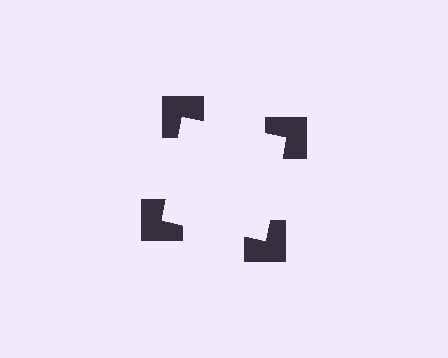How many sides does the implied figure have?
4 sides.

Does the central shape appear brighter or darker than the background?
It typically appears slightly brighter than the background, even though no actual brightness change is drawn.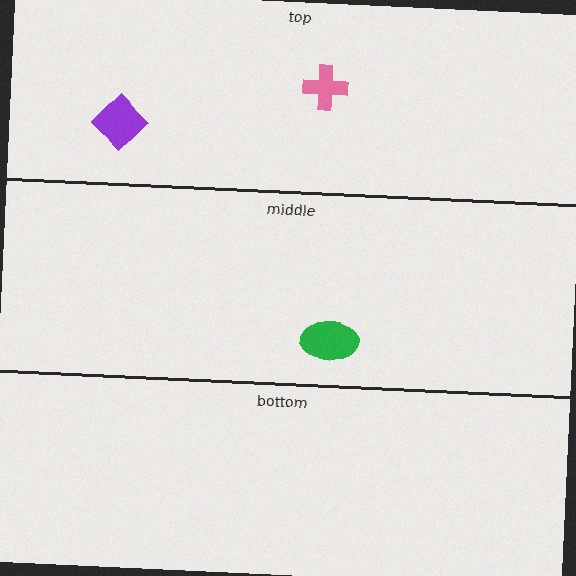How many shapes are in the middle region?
1.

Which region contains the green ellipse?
The middle region.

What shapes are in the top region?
The pink cross, the purple diamond.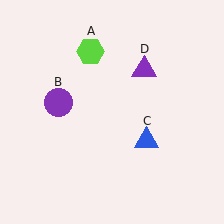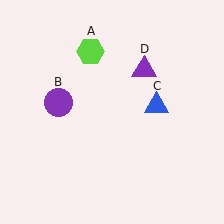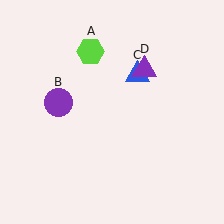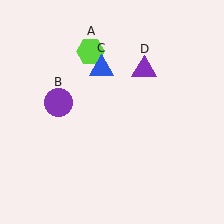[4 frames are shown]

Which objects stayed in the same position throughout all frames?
Lime hexagon (object A) and purple circle (object B) and purple triangle (object D) remained stationary.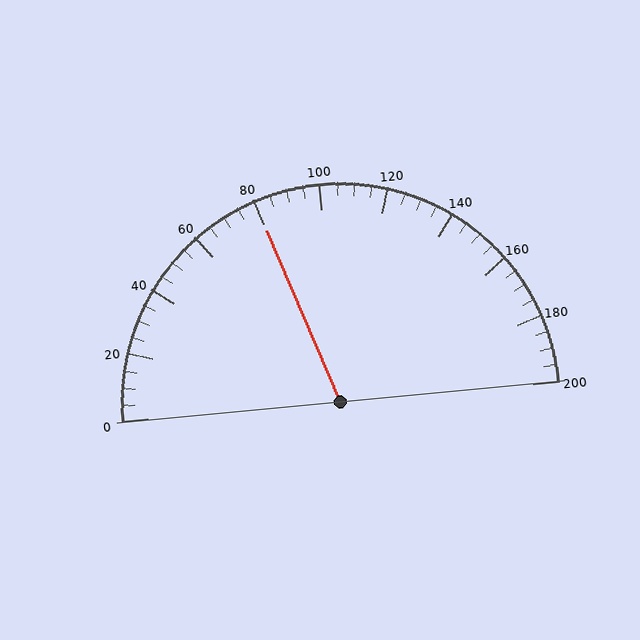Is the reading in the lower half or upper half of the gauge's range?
The reading is in the lower half of the range (0 to 200).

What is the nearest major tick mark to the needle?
The nearest major tick mark is 80.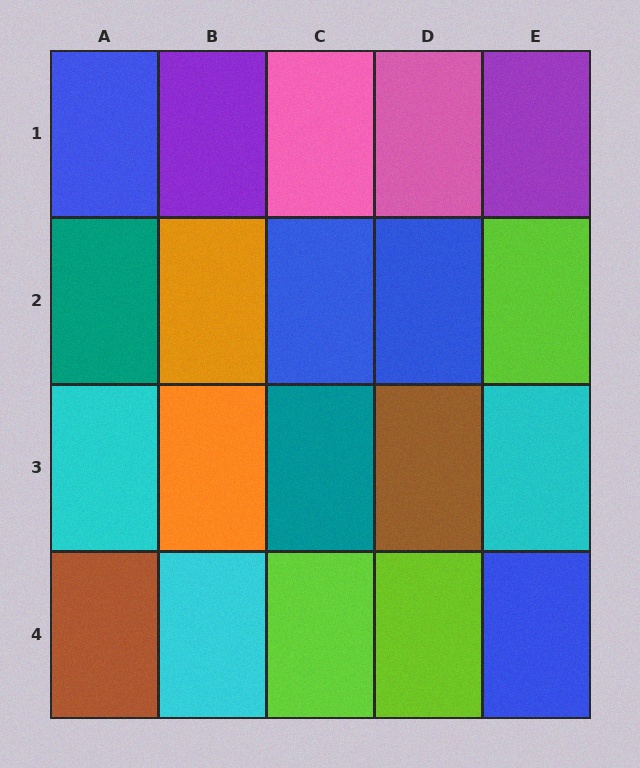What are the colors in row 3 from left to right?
Cyan, orange, teal, brown, cyan.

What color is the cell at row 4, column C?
Lime.